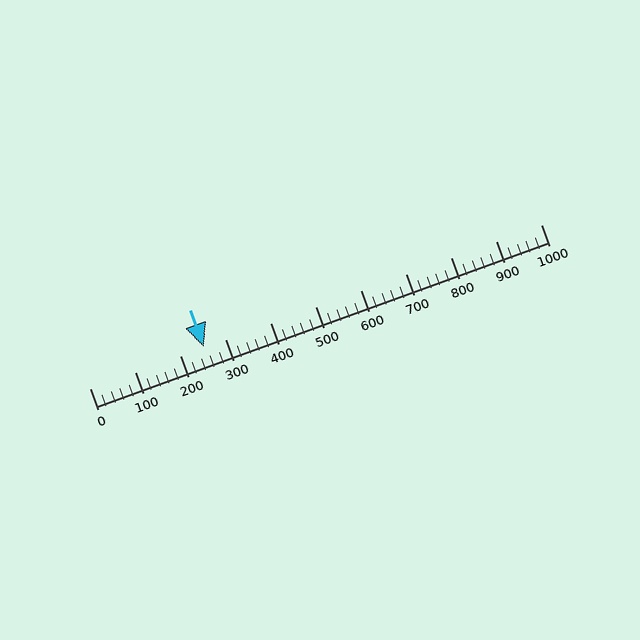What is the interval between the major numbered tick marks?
The major tick marks are spaced 100 units apart.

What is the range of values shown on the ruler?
The ruler shows values from 0 to 1000.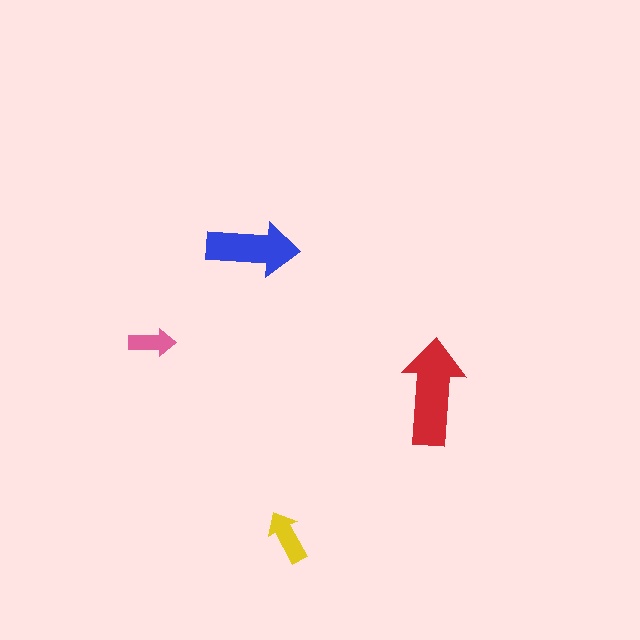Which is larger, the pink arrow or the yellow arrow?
The yellow one.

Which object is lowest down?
The yellow arrow is bottommost.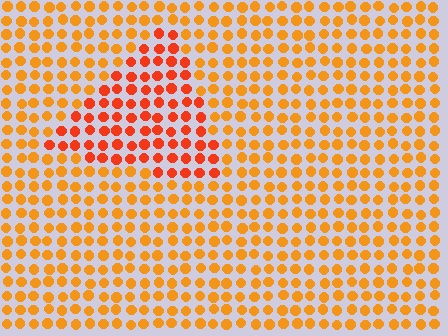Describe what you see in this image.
The image is filled with small orange elements in a uniform arrangement. A triangle-shaped region is visible where the elements are tinted to a slightly different hue, forming a subtle color boundary.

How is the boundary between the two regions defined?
The boundary is defined purely by a slight shift in hue (about 26 degrees). Spacing, size, and orientation are identical on both sides.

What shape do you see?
I see a triangle.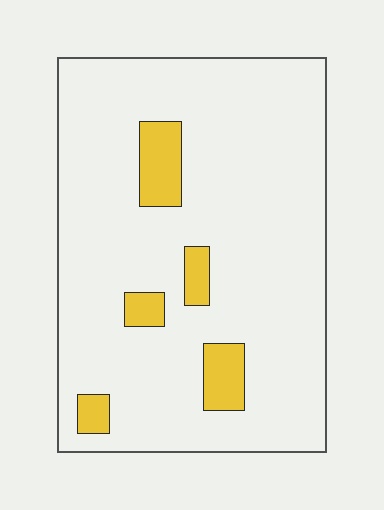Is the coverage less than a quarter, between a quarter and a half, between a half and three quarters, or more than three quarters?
Less than a quarter.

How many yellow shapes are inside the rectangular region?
5.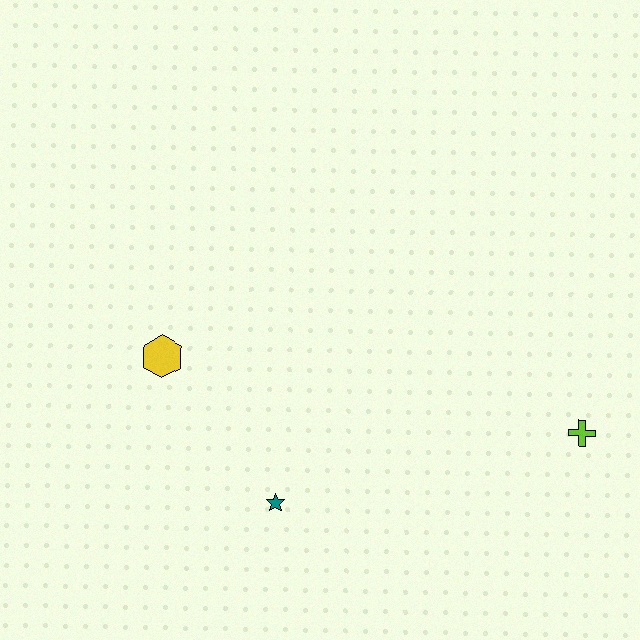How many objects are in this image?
There are 3 objects.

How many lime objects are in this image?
There is 1 lime object.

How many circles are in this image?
There are no circles.